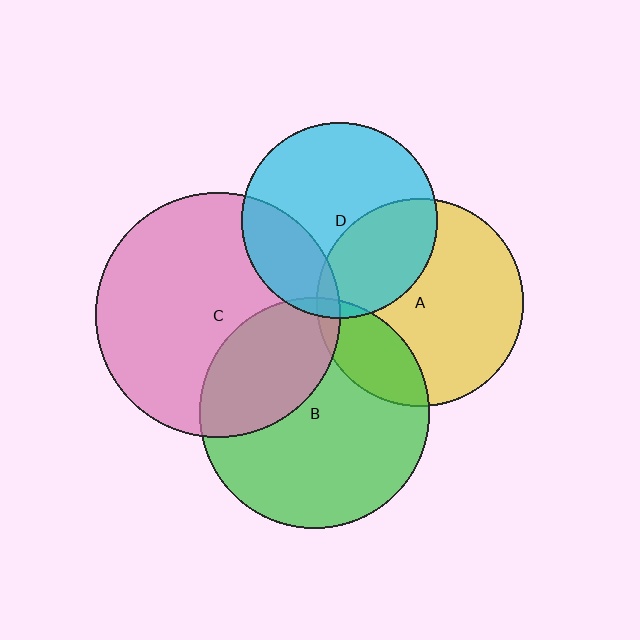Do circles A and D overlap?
Yes.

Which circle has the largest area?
Circle C (pink).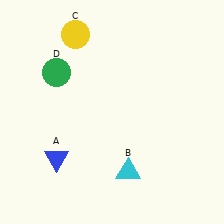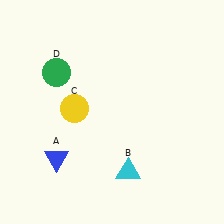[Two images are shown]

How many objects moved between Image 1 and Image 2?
1 object moved between the two images.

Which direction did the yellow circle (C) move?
The yellow circle (C) moved down.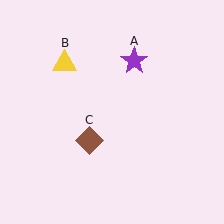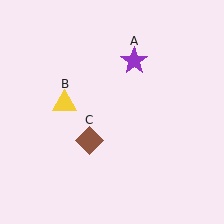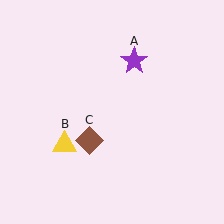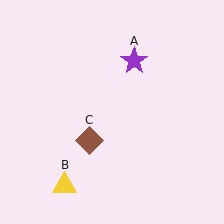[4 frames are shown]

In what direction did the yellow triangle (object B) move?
The yellow triangle (object B) moved down.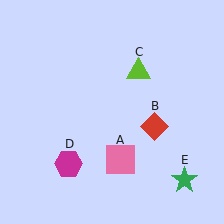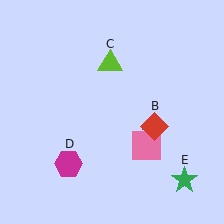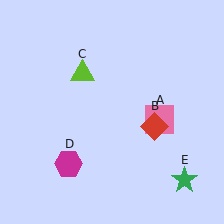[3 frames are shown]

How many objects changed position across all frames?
2 objects changed position: pink square (object A), lime triangle (object C).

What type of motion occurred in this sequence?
The pink square (object A), lime triangle (object C) rotated counterclockwise around the center of the scene.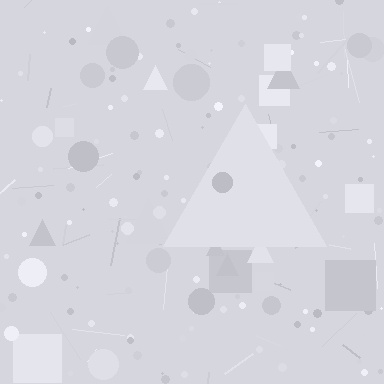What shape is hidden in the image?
A triangle is hidden in the image.